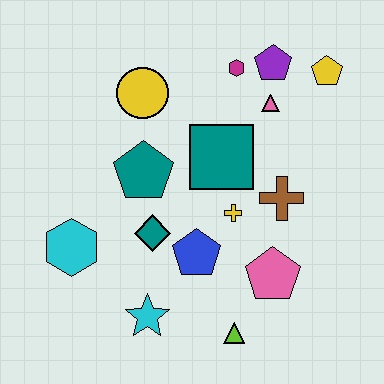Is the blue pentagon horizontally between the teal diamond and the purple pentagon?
Yes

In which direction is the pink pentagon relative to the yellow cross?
The pink pentagon is below the yellow cross.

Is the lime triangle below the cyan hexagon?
Yes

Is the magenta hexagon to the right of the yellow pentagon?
No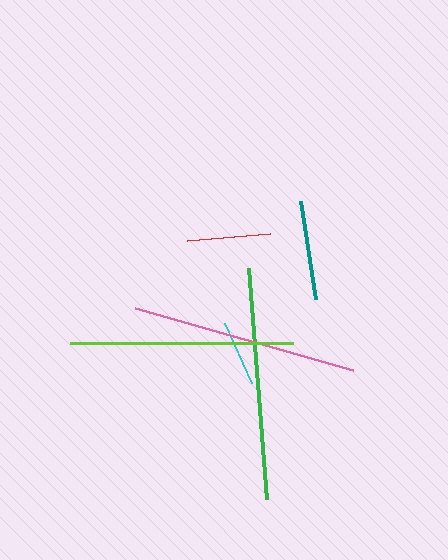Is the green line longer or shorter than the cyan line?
The green line is longer than the cyan line.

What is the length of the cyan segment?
The cyan segment is approximately 65 pixels long.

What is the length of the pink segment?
The pink segment is approximately 226 pixels long.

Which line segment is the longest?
The green line is the longest at approximately 231 pixels.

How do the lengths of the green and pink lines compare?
The green and pink lines are approximately the same length.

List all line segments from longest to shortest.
From longest to shortest: green, pink, lime, teal, red, cyan.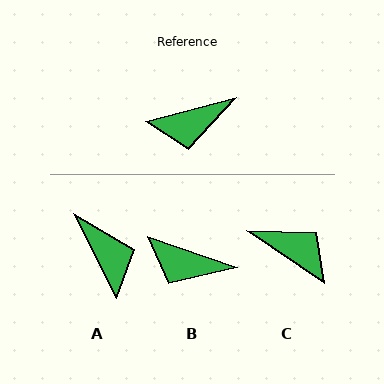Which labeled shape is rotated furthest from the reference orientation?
C, about 131 degrees away.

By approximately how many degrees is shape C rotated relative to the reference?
Approximately 131 degrees counter-clockwise.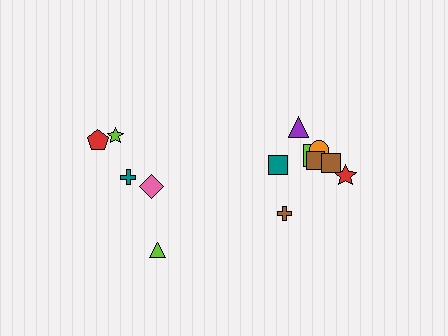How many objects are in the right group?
There are 8 objects.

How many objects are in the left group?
There are 5 objects.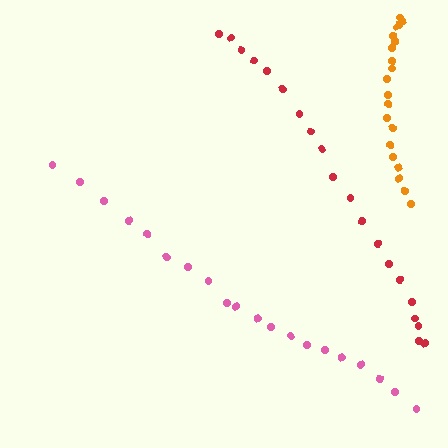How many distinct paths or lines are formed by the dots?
There are 3 distinct paths.